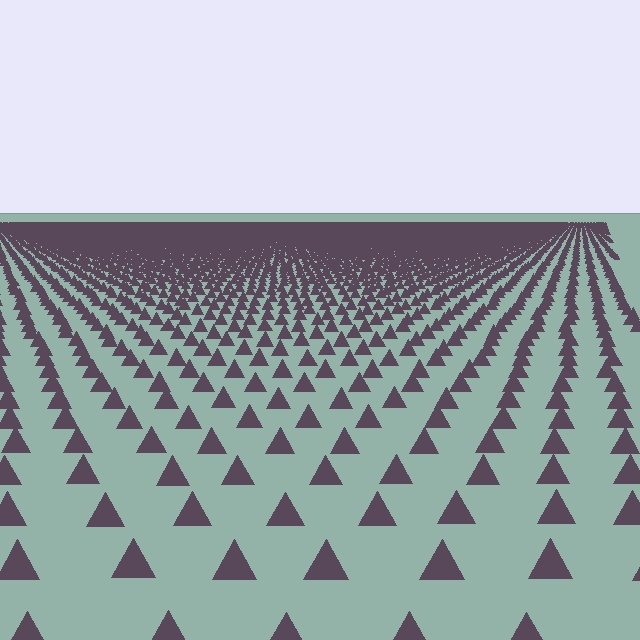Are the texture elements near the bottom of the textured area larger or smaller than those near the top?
Larger. Near the bottom, elements are closer to the viewer and appear at a bigger on-screen size.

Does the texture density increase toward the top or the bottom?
Density increases toward the top.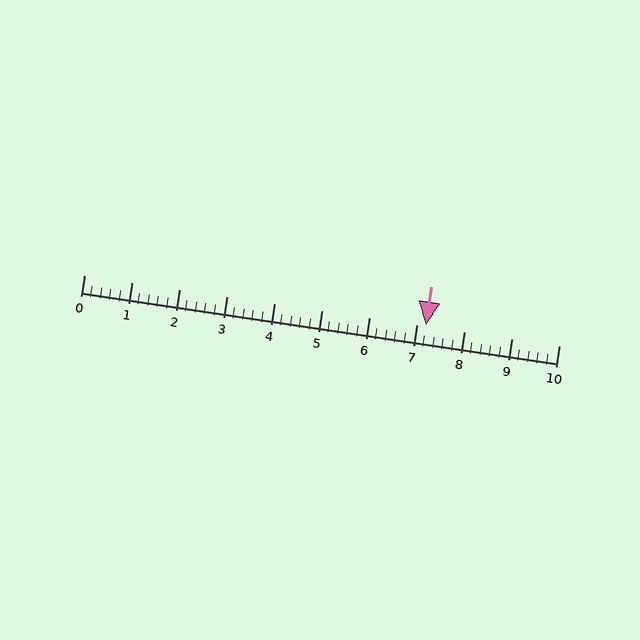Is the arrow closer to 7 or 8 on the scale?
The arrow is closer to 7.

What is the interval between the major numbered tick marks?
The major tick marks are spaced 1 units apart.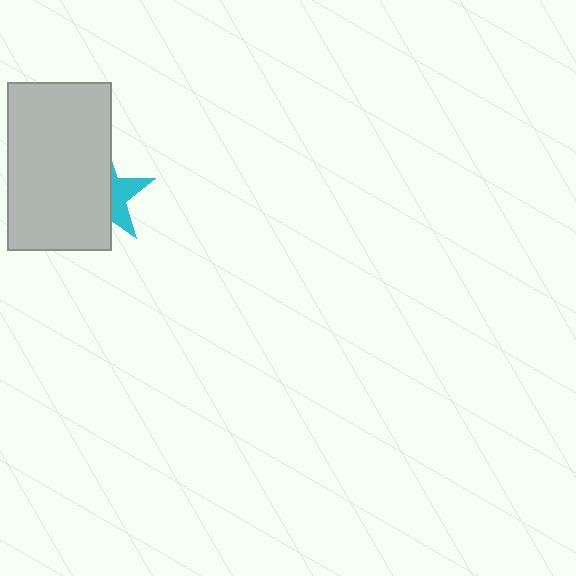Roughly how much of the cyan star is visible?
A small part of it is visible (roughly 37%).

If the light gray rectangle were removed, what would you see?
You would see the complete cyan star.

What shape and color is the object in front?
The object in front is a light gray rectangle.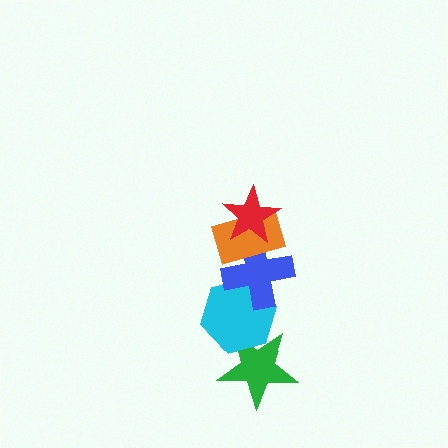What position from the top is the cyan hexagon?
The cyan hexagon is 4th from the top.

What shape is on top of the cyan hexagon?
The blue cross is on top of the cyan hexagon.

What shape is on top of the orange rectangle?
The red star is on top of the orange rectangle.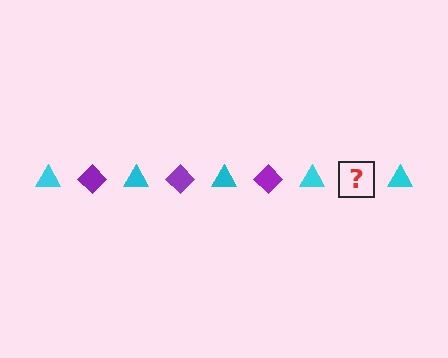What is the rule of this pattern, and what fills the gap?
The rule is that the pattern alternates between cyan triangle and purple diamond. The gap should be filled with a purple diamond.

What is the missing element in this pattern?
The missing element is a purple diamond.